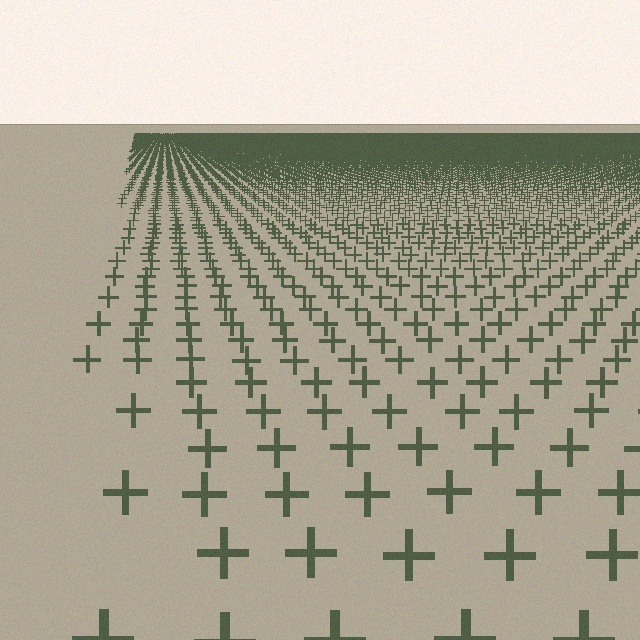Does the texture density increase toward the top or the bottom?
Density increases toward the top.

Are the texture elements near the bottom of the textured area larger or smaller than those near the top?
Larger. Near the bottom, elements are closer to the viewer and appear at a bigger on-screen size.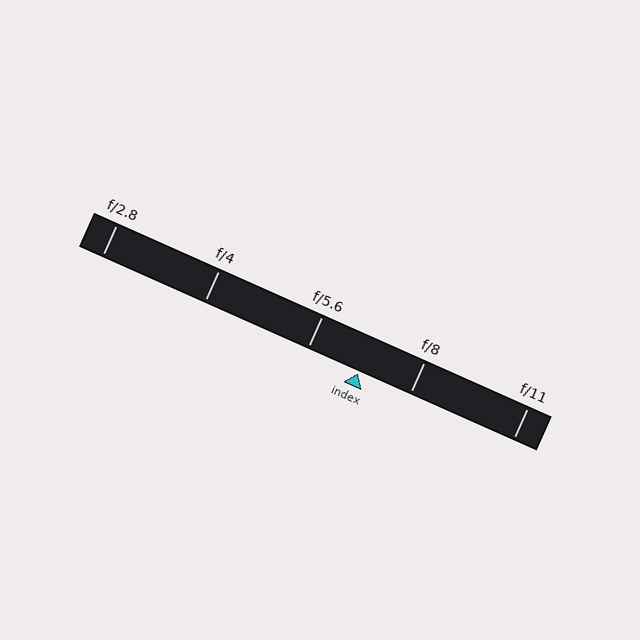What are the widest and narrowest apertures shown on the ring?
The widest aperture shown is f/2.8 and the narrowest is f/11.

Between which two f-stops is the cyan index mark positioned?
The index mark is between f/5.6 and f/8.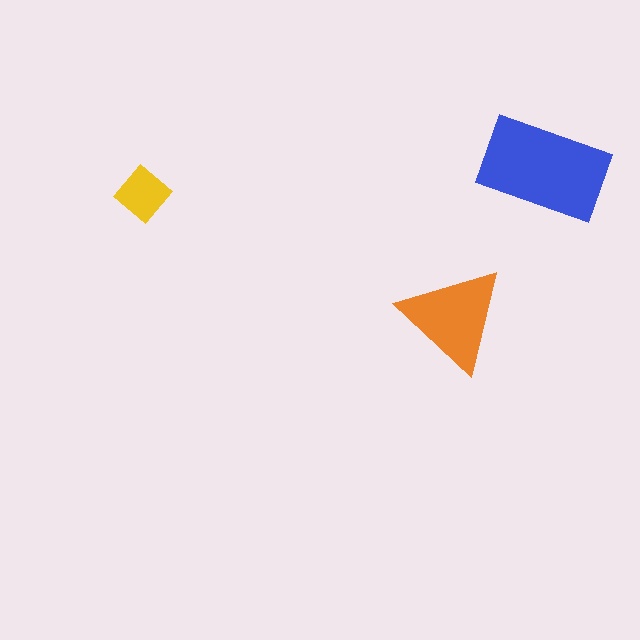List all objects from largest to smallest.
The blue rectangle, the orange triangle, the yellow diamond.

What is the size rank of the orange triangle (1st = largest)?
2nd.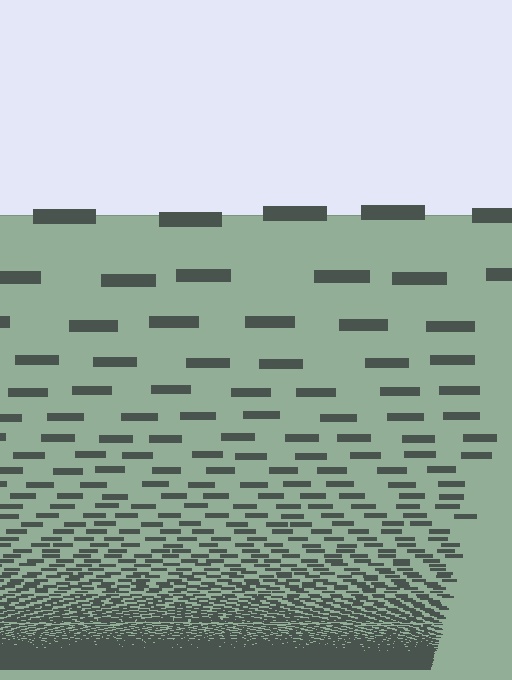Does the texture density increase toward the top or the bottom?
Density increases toward the bottom.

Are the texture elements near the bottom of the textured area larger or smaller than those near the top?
Smaller. The gradient is inverted — elements near the bottom are smaller and denser.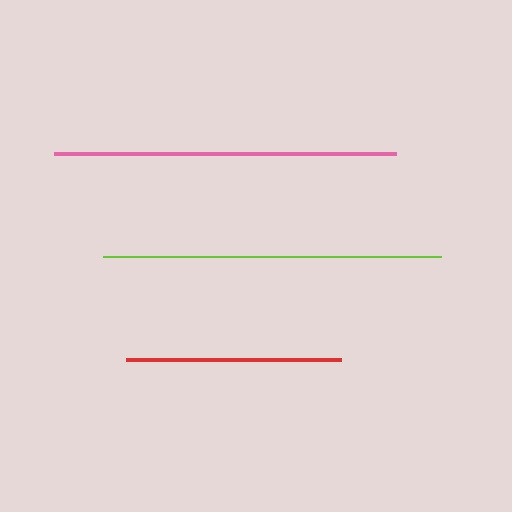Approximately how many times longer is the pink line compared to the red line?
The pink line is approximately 1.6 times the length of the red line.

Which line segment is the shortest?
The red line is the shortest at approximately 215 pixels.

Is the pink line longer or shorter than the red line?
The pink line is longer than the red line.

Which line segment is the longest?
The pink line is the longest at approximately 342 pixels.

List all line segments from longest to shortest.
From longest to shortest: pink, lime, red.